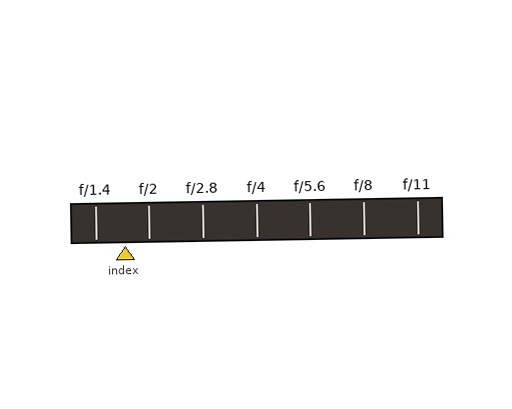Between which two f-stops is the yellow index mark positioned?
The index mark is between f/1.4 and f/2.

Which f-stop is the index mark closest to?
The index mark is closest to f/2.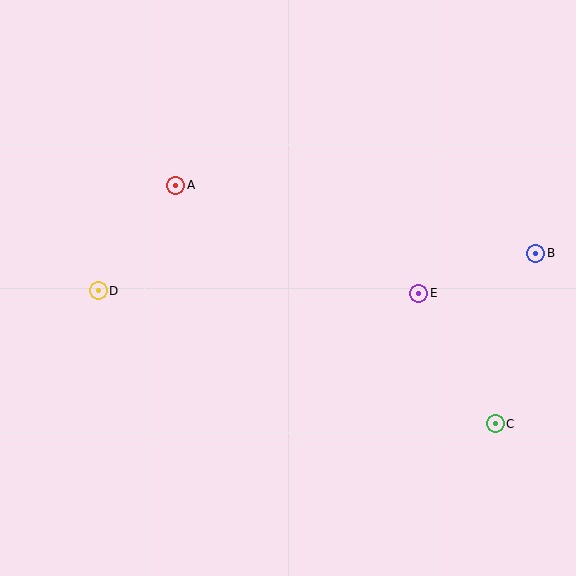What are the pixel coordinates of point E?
Point E is at (419, 294).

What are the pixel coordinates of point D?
Point D is at (98, 291).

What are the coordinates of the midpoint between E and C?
The midpoint between E and C is at (457, 359).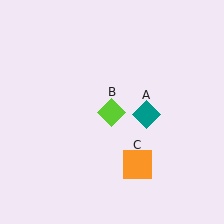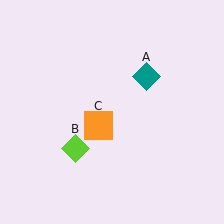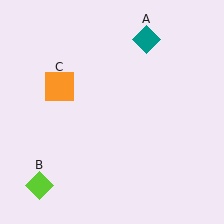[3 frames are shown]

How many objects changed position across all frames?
3 objects changed position: teal diamond (object A), lime diamond (object B), orange square (object C).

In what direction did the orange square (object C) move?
The orange square (object C) moved up and to the left.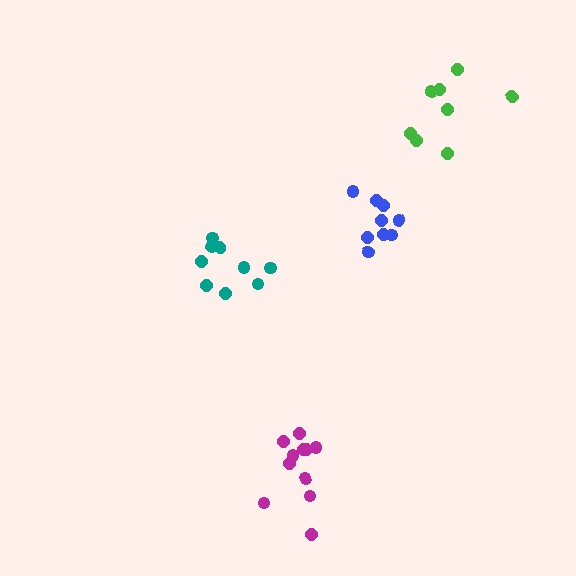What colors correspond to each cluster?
The clusters are colored: teal, blue, green, magenta.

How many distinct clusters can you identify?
There are 4 distinct clusters.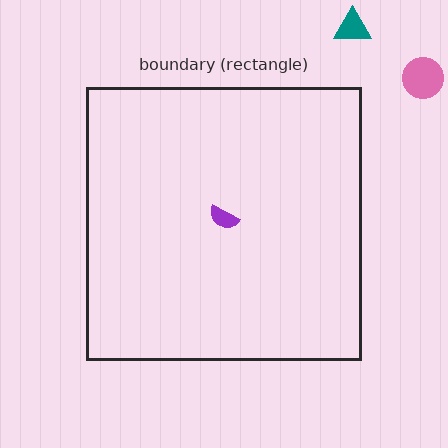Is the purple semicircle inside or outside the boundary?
Inside.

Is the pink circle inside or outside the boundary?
Outside.